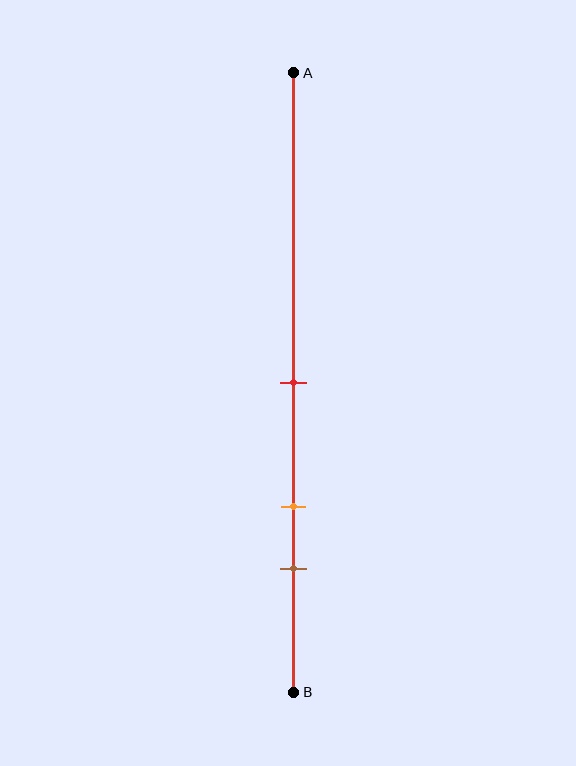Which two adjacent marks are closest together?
The orange and brown marks are the closest adjacent pair.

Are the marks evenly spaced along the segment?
Yes, the marks are approximately evenly spaced.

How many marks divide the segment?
There are 3 marks dividing the segment.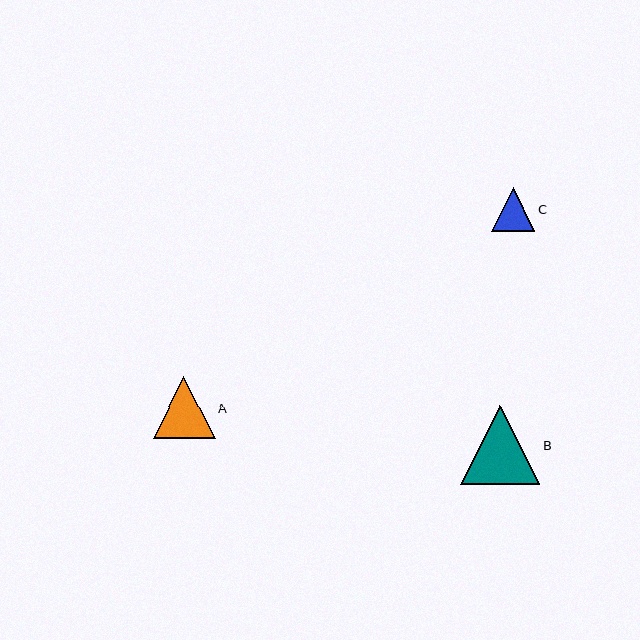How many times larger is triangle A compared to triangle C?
Triangle A is approximately 1.4 times the size of triangle C.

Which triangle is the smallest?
Triangle C is the smallest with a size of approximately 44 pixels.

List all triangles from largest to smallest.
From largest to smallest: B, A, C.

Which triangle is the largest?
Triangle B is the largest with a size of approximately 80 pixels.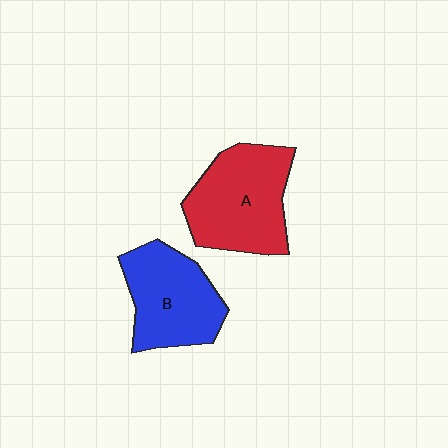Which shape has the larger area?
Shape A (red).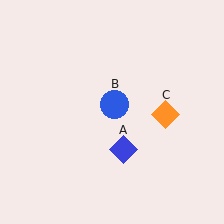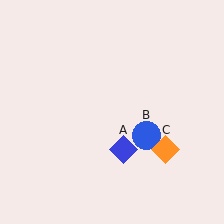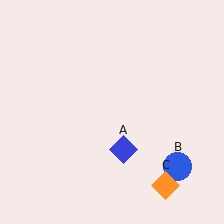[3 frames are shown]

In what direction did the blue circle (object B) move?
The blue circle (object B) moved down and to the right.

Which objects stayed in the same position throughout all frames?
Blue diamond (object A) remained stationary.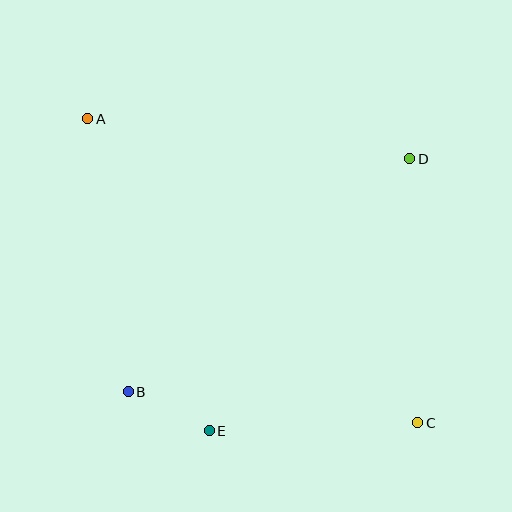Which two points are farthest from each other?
Points A and C are farthest from each other.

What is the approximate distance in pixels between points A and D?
The distance between A and D is approximately 325 pixels.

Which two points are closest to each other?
Points B and E are closest to each other.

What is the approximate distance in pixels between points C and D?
The distance between C and D is approximately 264 pixels.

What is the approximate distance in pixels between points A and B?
The distance between A and B is approximately 276 pixels.